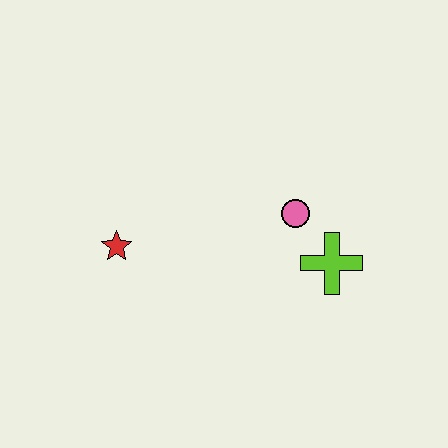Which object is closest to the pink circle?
The lime cross is closest to the pink circle.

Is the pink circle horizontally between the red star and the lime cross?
Yes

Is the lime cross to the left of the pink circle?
No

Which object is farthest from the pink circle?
The red star is farthest from the pink circle.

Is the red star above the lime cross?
Yes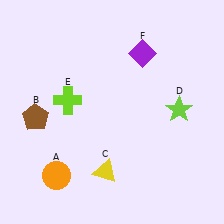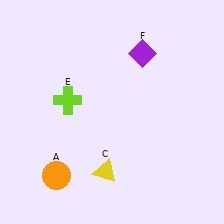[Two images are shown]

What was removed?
The lime star (D), the brown pentagon (B) were removed in Image 2.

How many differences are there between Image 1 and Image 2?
There are 2 differences between the two images.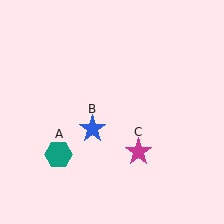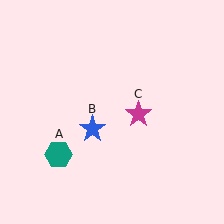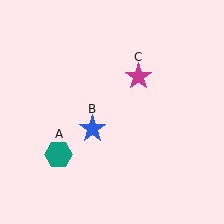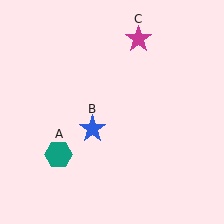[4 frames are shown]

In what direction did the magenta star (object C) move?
The magenta star (object C) moved up.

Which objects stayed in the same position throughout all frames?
Teal hexagon (object A) and blue star (object B) remained stationary.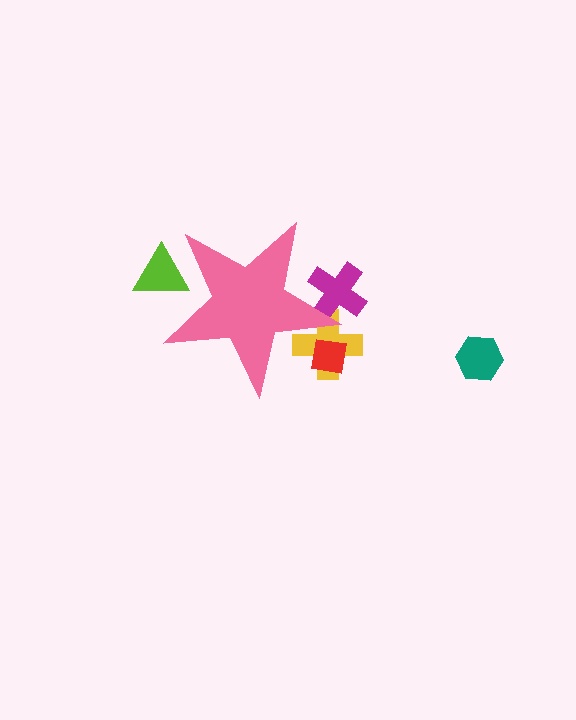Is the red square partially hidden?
Yes, the red square is partially hidden behind the pink star.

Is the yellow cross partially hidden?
Yes, the yellow cross is partially hidden behind the pink star.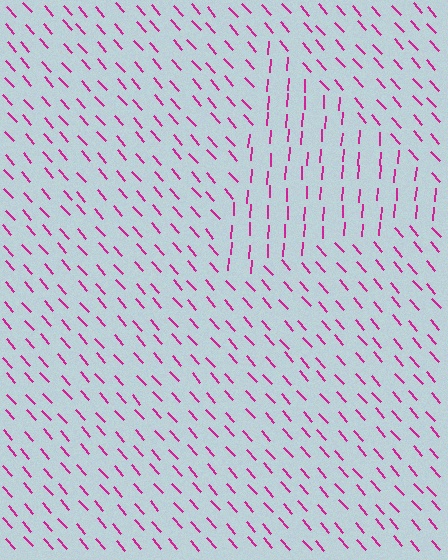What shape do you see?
I see a triangle.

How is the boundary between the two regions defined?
The boundary is defined purely by a change in line orientation (approximately 45 degrees difference). All lines are the same color and thickness.